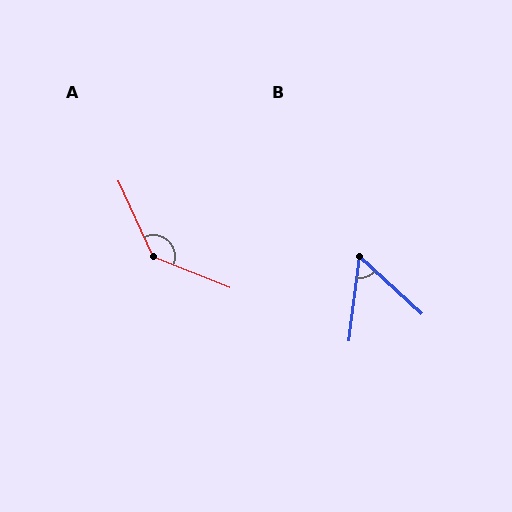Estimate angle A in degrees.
Approximately 136 degrees.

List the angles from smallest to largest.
B (54°), A (136°).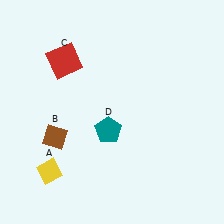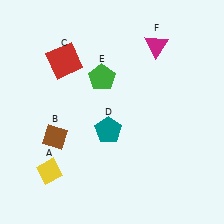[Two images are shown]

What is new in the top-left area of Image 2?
A green pentagon (E) was added in the top-left area of Image 2.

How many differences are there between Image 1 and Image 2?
There are 2 differences between the two images.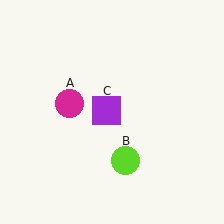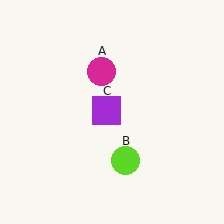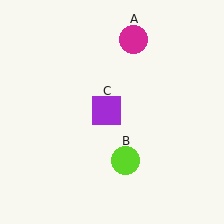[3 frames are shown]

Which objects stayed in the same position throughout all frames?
Lime circle (object B) and purple square (object C) remained stationary.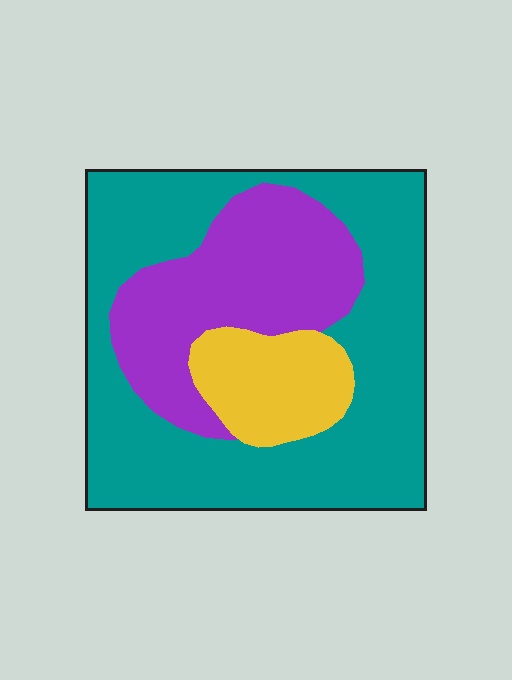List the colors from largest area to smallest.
From largest to smallest: teal, purple, yellow.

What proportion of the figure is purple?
Purple takes up between a quarter and a half of the figure.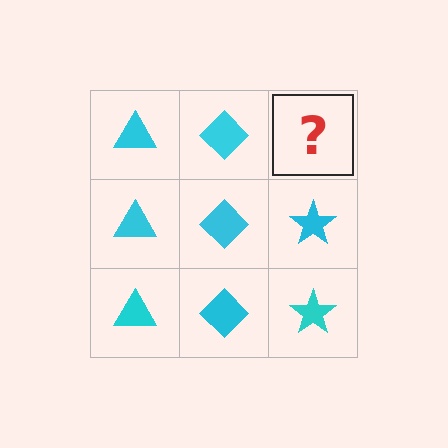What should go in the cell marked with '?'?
The missing cell should contain a cyan star.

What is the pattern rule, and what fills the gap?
The rule is that each column has a consistent shape. The gap should be filled with a cyan star.